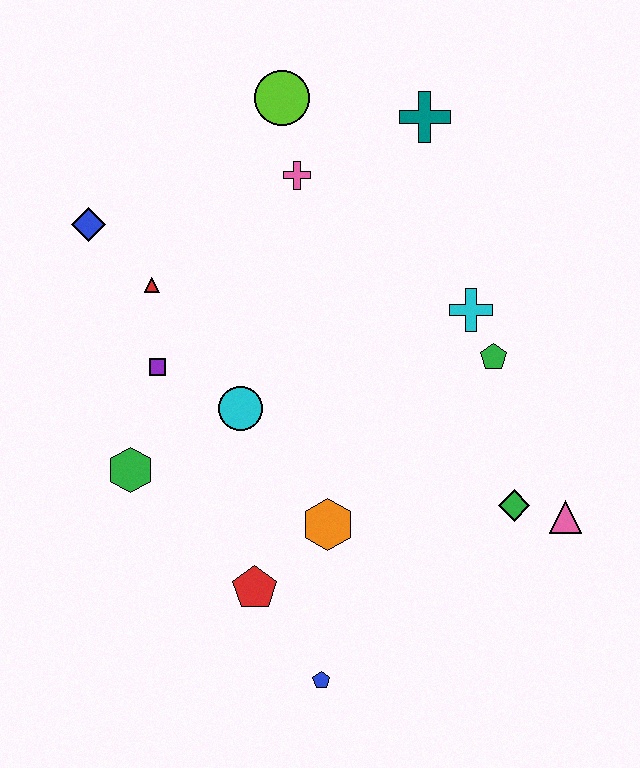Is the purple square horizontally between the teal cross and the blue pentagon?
No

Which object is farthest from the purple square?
The pink triangle is farthest from the purple square.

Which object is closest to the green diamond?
The pink triangle is closest to the green diamond.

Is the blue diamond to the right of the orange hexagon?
No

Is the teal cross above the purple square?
Yes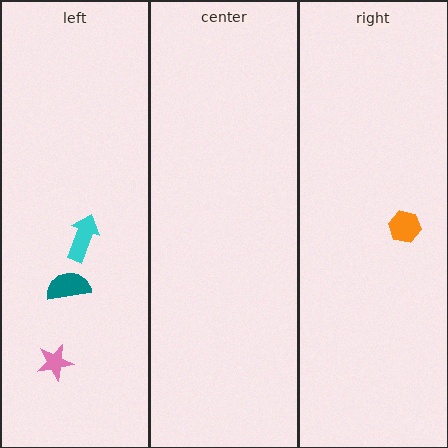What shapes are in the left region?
The teal semicircle, the cyan arrow, the pink star.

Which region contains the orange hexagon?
The right region.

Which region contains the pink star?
The left region.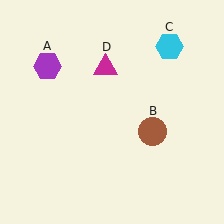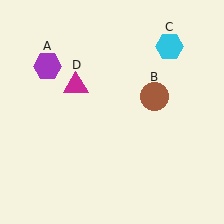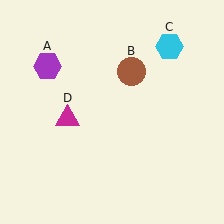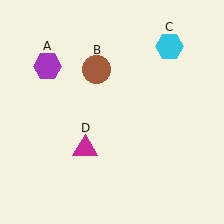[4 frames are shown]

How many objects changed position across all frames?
2 objects changed position: brown circle (object B), magenta triangle (object D).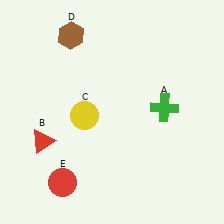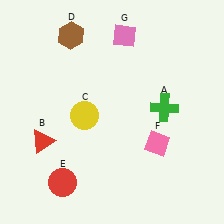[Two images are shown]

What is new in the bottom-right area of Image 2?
A pink diamond (F) was added in the bottom-right area of Image 2.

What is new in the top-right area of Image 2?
A pink diamond (G) was added in the top-right area of Image 2.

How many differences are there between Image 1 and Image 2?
There are 2 differences between the two images.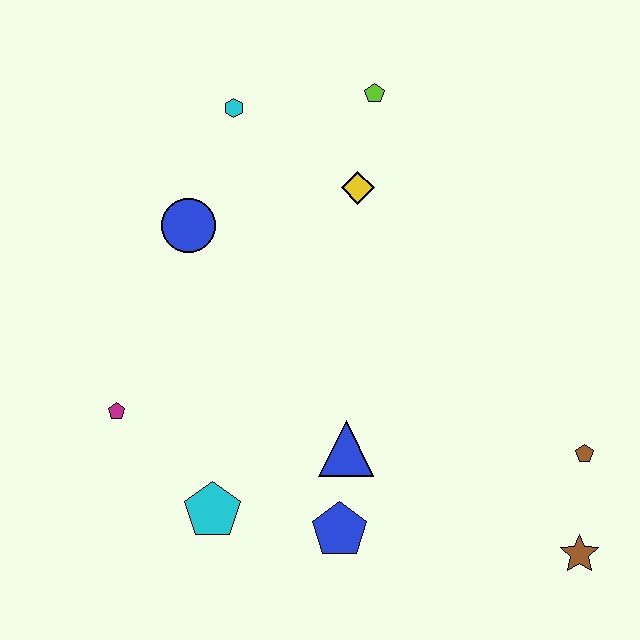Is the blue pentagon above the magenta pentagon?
No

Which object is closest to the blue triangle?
The blue pentagon is closest to the blue triangle.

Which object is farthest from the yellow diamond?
The brown star is farthest from the yellow diamond.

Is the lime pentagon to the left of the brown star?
Yes